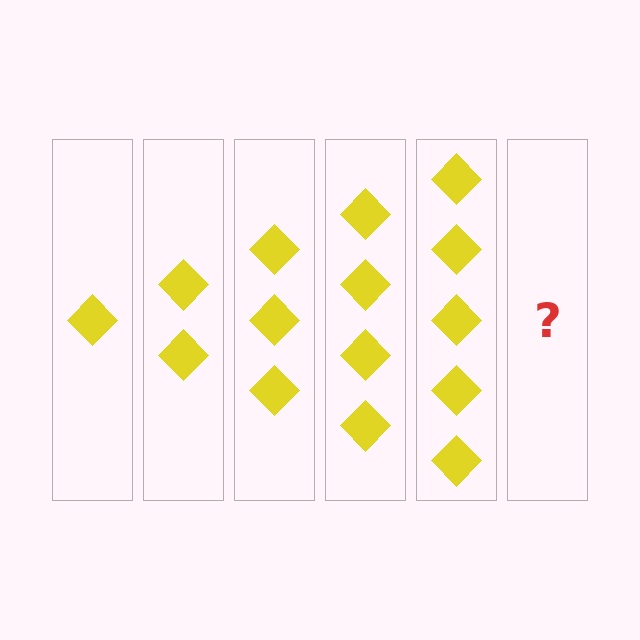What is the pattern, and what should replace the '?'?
The pattern is that each step adds one more diamond. The '?' should be 6 diamonds.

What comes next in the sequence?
The next element should be 6 diamonds.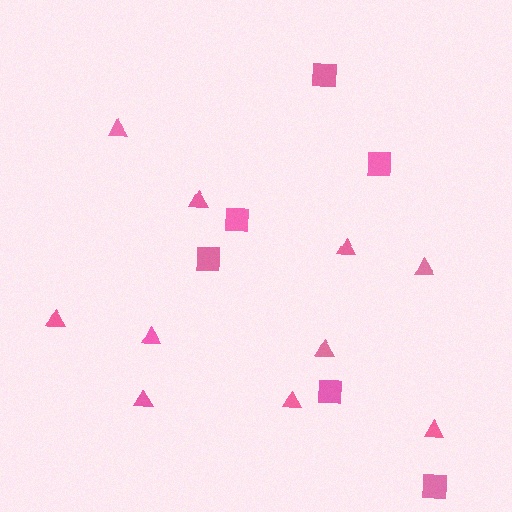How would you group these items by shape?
There are 2 groups: one group of triangles (10) and one group of squares (6).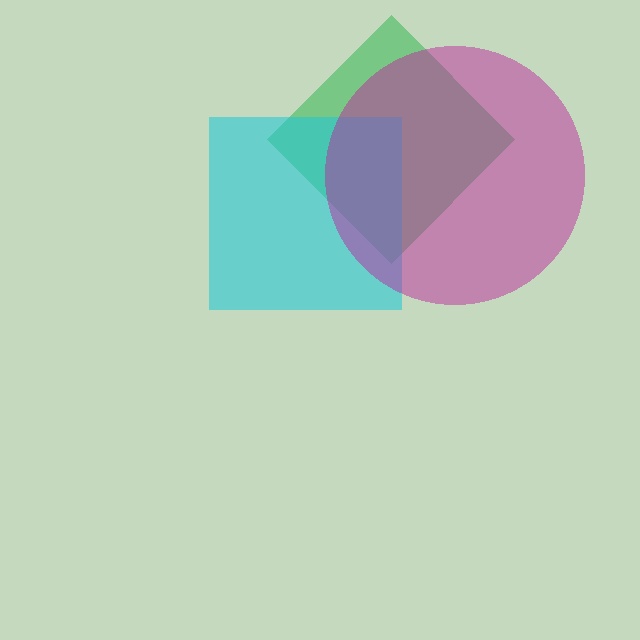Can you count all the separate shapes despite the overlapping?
Yes, there are 3 separate shapes.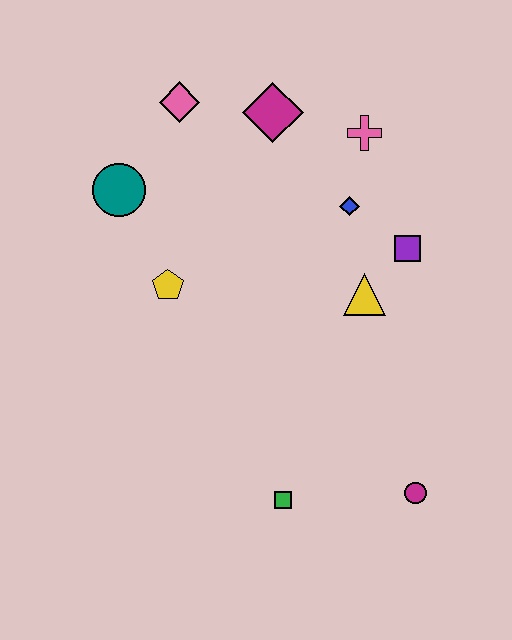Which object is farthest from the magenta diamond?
The magenta circle is farthest from the magenta diamond.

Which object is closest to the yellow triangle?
The purple square is closest to the yellow triangle.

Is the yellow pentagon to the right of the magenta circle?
No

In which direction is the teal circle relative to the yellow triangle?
The teal circle is to the left of the yellow triangle.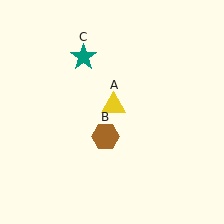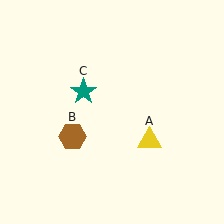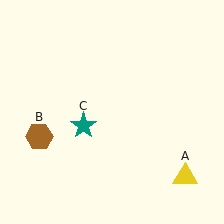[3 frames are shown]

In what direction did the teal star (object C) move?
The teal star (object C) moved down.